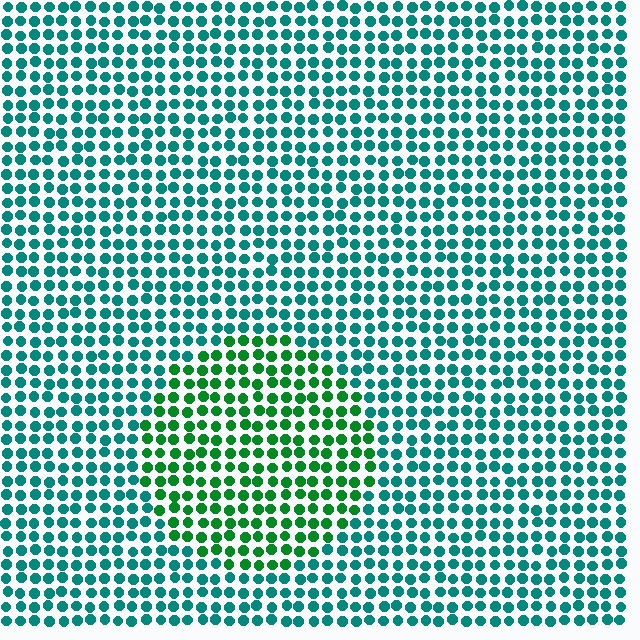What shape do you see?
I see a circle.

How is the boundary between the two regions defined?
The boundary is defined purely by a slight shift in hue (about 41 degrees). Spacing, size, and orientation are identical on both sides.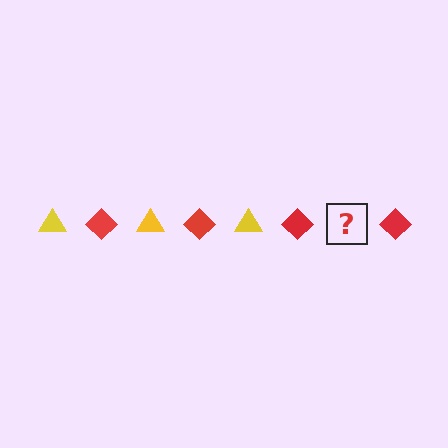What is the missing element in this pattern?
The missing element is a yellow triangle.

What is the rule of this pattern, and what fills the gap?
The rule is that the pattern alternates between yellow triangle and red diamond. The gap should be filled with a yellow triangle.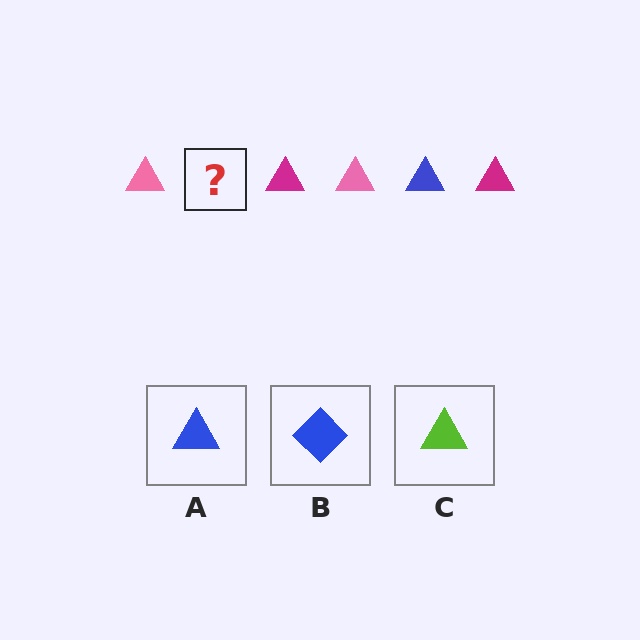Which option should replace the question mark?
Option A.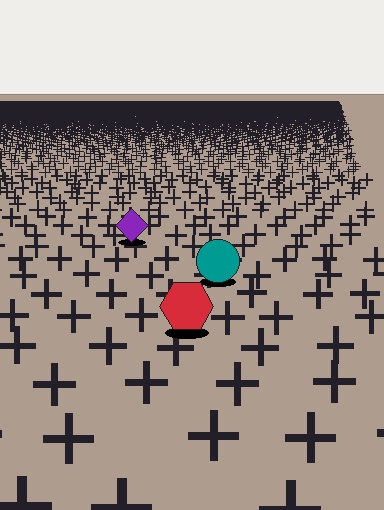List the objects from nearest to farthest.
From nearest to farthest: the red hexagon, the teal circle, the purple diamond.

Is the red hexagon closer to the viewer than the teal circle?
Yes. The red hexagon is closer — you can tell from the texture gradient: the ground texture is coarser near it.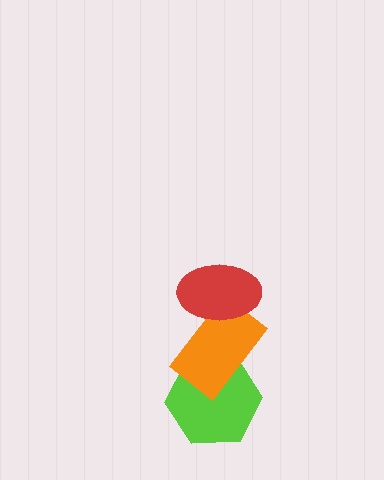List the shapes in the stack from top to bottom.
From top to bottom: the red ellipse, the orange rectangle, the lime hexagon.